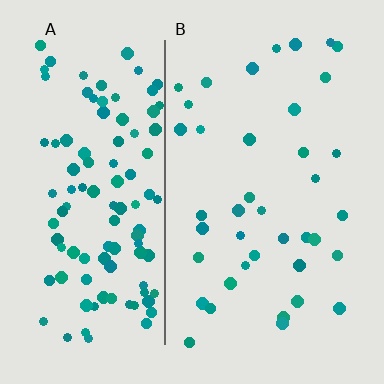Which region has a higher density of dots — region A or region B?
A (the left).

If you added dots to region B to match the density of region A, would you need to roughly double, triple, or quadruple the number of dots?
Approximately triple.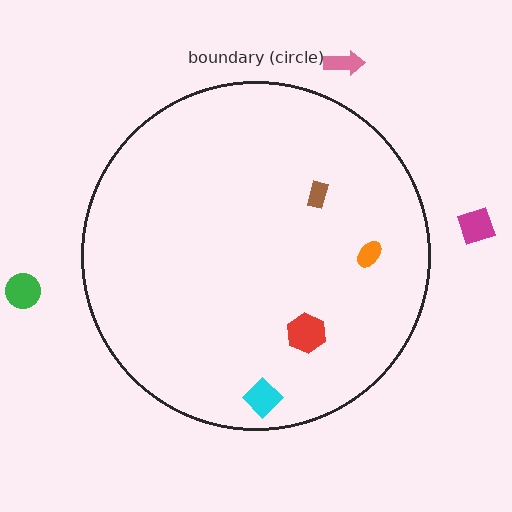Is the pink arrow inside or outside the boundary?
Outside.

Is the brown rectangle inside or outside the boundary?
Inside.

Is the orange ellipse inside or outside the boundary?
Inside.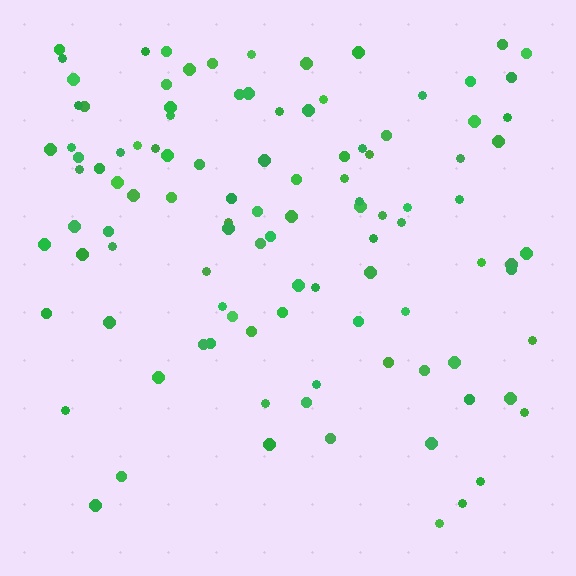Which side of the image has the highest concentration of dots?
The top.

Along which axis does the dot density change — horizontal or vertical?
Vertical.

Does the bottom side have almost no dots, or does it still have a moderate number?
Still a moderate number, just noticeably fewer than the top.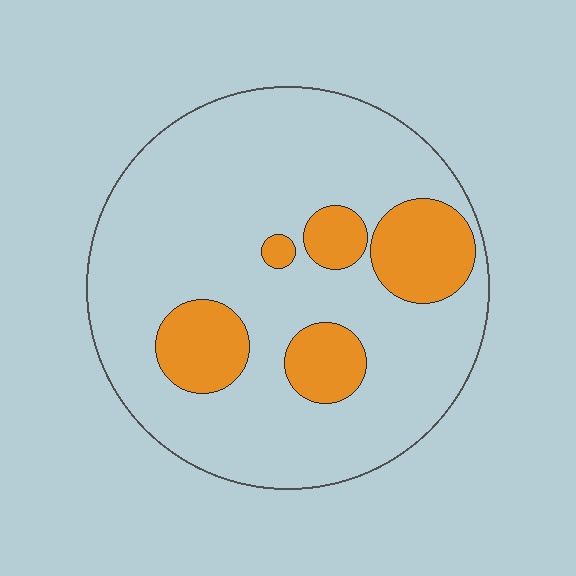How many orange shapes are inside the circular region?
5.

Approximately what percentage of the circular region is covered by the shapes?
Approximately 20%.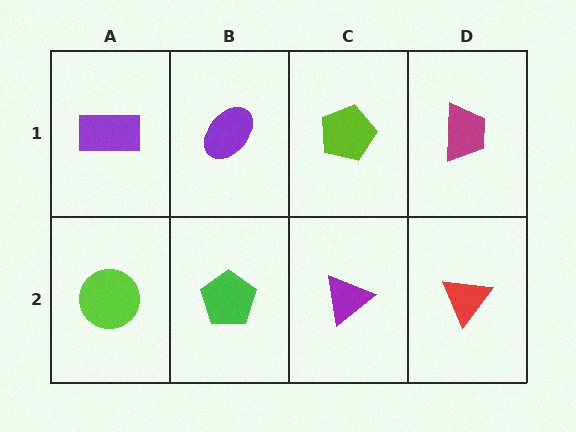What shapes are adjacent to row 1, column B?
A green pentagon (row 2, column B), a purple rectangle (row 1, column A), a lime pentagon (row 1, column C).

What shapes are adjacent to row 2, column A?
A purple rectangle (row 1, column A), a green pentagon (row 2, column B).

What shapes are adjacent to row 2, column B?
A purple ellipse (row 1, column B), a lime circle (row 2, column A), a purple triangle (row 2, column C).